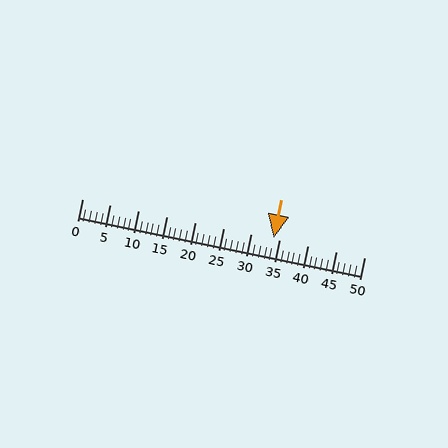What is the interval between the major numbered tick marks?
The major tick marks are spaced 5 units apart.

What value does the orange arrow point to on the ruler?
The orange arrow points to approximately 34.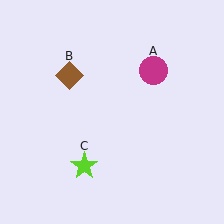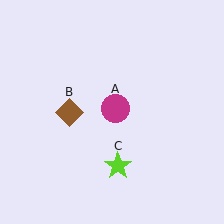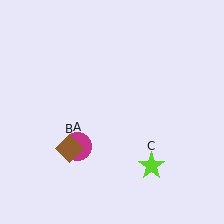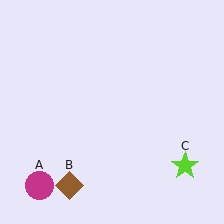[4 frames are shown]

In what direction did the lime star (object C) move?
The lime star (object C) moved right.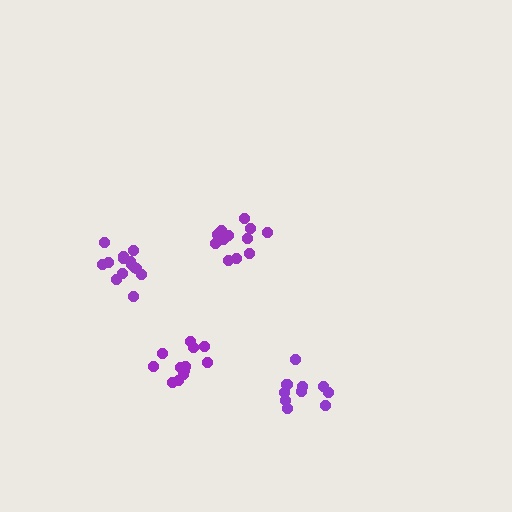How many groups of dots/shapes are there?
There are 4 groups.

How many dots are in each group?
Group 1: 12 dots, Group 2: 14 dots, Group 3: 12 dots, Group 4: 11 dots (49 total).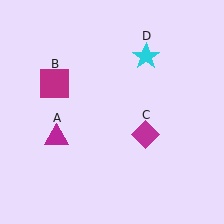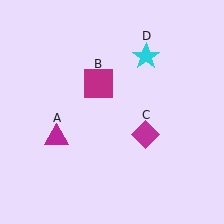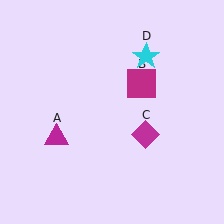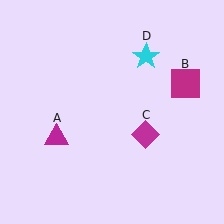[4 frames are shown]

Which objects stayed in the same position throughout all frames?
Magenta triangle (object A) and magenta diamond (object C) and cyan star (object D) remained stationary.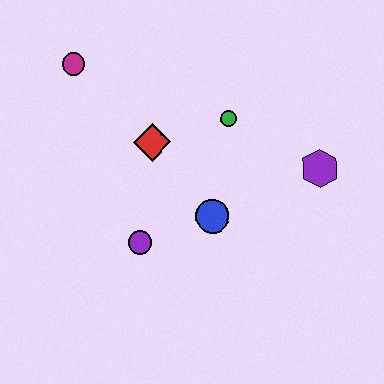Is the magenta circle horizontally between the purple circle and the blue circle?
No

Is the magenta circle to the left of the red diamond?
Yes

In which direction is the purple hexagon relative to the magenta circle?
The purple hexagon is to the right of the magenta circle.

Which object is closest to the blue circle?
The purple circle is closest to the blue circle.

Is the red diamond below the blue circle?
No